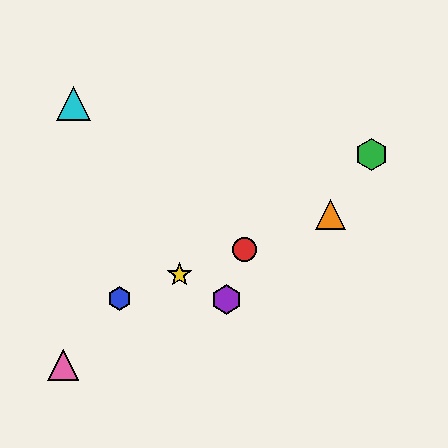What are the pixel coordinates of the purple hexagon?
The purple hexagon is at (226, 299).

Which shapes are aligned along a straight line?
The red circle, the blue hexagon, the yellow star, the orange triangle are aligned along a straight line.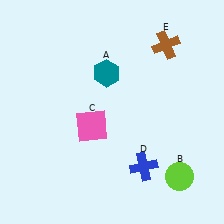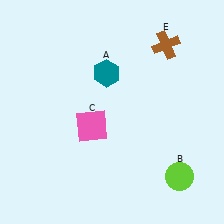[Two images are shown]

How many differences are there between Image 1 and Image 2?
There is 1 difference between the two images.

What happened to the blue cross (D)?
The blue cross (D) was removed in Image 2. It was in the bottom-right area of Image 1.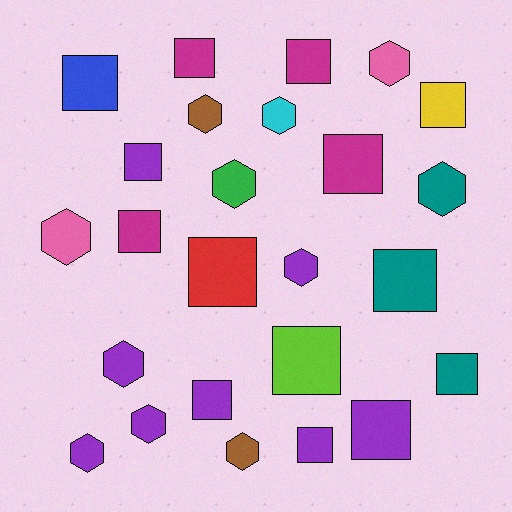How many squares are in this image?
There are 14 squares.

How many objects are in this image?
There are 25 objects.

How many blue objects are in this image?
There is 1 blue object.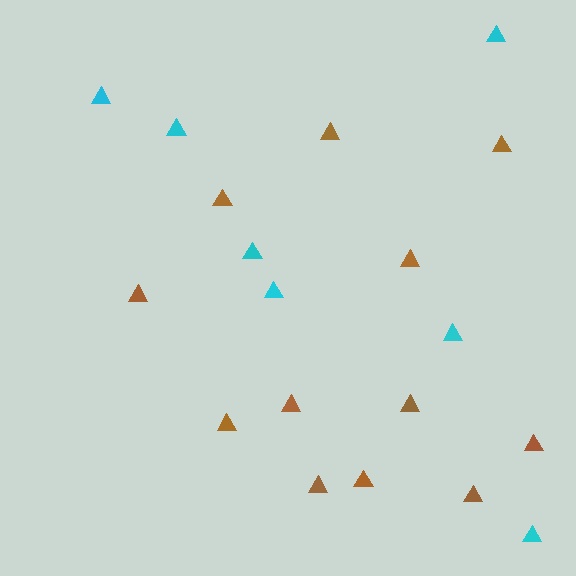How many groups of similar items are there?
There are 2 groups: one group of brown triangles (12) and one group of cyan triangles (7).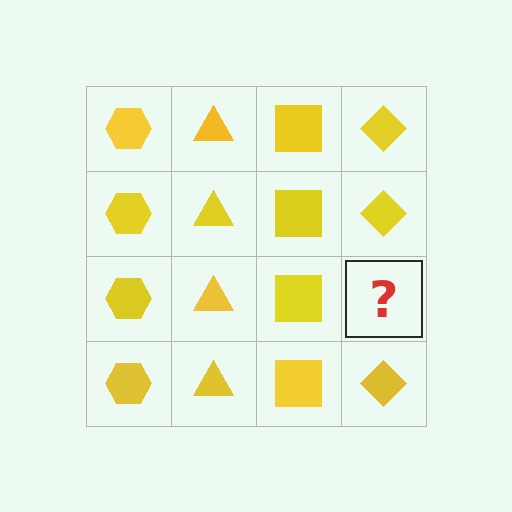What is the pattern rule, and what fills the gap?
The rule is that each column has a consistent shape. The gap should be filled with a yellow diamond.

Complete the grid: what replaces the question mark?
The question mark should be replaced with a yellow diamond.